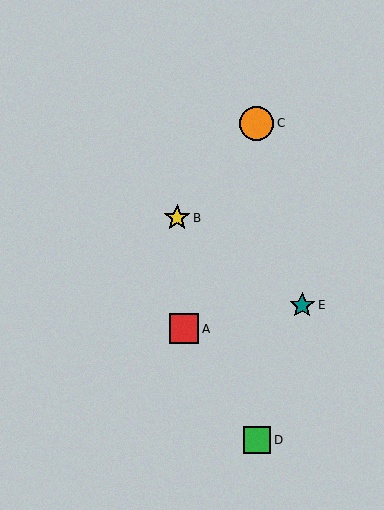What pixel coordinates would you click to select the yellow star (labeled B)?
Click at (177, 218) to select the yellow star B.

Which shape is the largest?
The orange circle (labeled C) is the largest.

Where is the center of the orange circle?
The center of the orange circle is at (257, 123).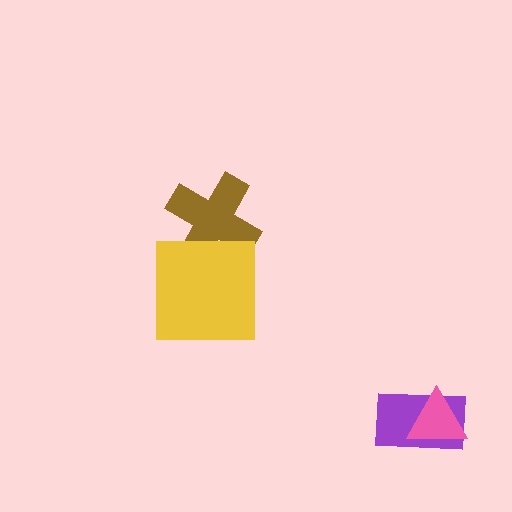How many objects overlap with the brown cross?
1 object overlaps with the brown cross.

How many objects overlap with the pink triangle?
1 object overlaps with the pink triangle.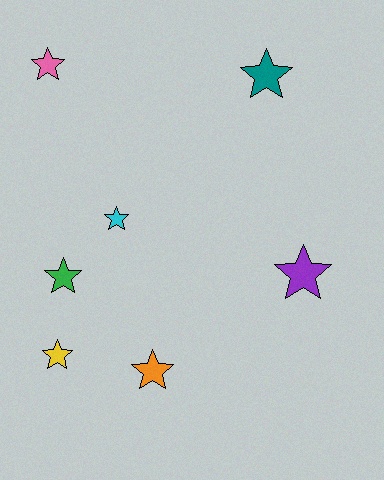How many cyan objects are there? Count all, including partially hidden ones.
There is 1 cyan object.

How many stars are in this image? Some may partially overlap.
There are 7 stars.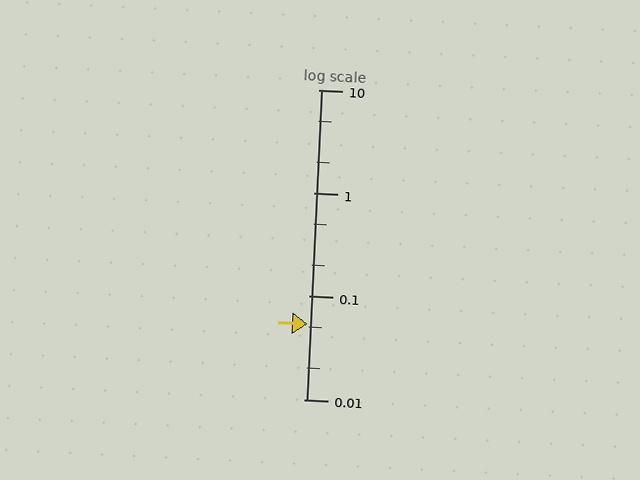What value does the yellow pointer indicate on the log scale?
The pointer indicates approximately 0.054.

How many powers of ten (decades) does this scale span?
The scale spans 3 decades, from 0.01 to 10.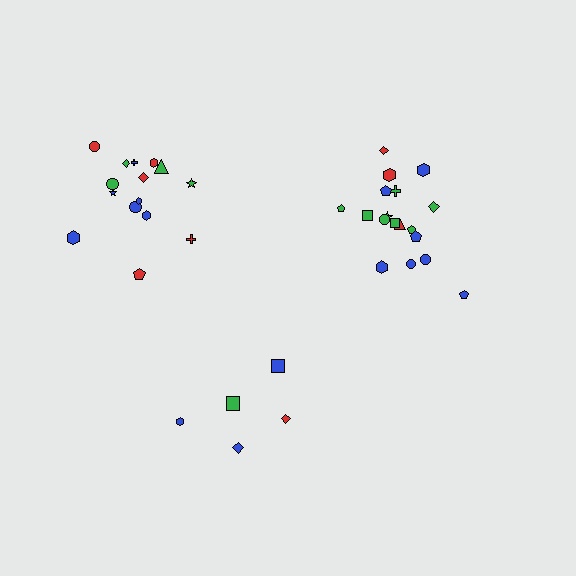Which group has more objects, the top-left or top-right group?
The top-right group.